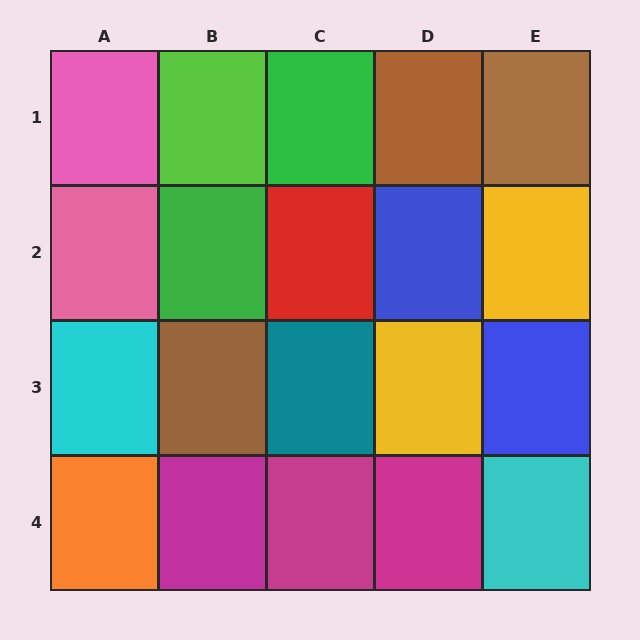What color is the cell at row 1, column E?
Brown.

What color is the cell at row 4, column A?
Orange.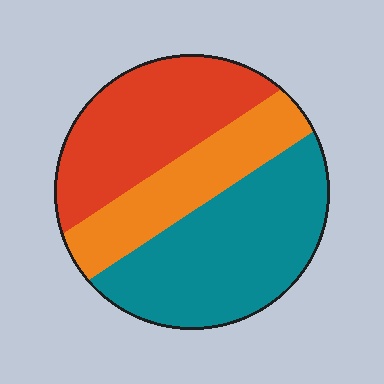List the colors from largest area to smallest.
From largest to smallest: teal, red, orange.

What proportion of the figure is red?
Red takes up between a quarter and a half of the figure.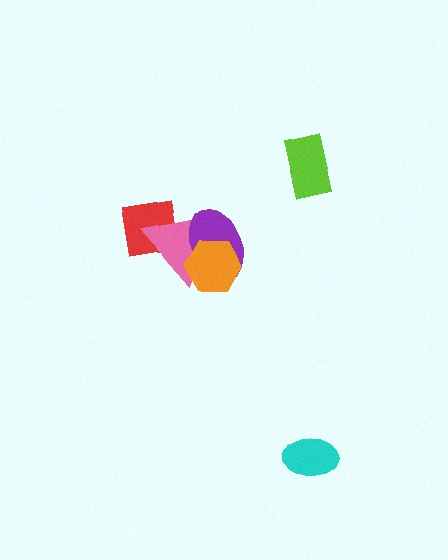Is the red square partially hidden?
Yes, it is partially covered by another shape.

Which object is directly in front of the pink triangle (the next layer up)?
The purple ellipse is directly in front of the pink triangle.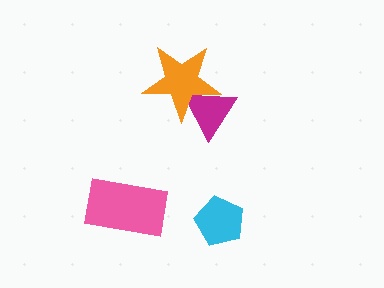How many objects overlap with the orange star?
1 object overlaps with the orange star.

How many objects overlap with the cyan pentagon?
0 objects overlap with the cyan pentagon.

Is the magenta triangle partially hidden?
Yes, it is partially covered by another shape.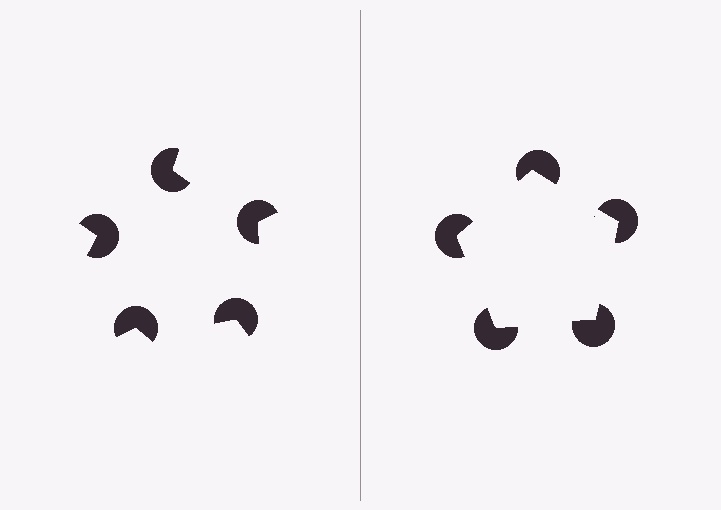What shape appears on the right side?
An illusory pentagon.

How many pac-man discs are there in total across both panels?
10 — 5 on each side.